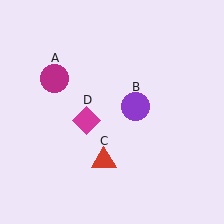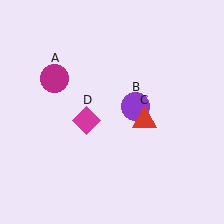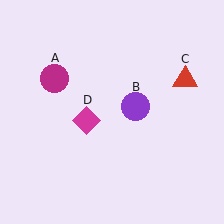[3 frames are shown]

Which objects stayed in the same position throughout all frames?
Magenta circle (object A) and purple circle (object B) and magenta diamond (object D) remained stationary.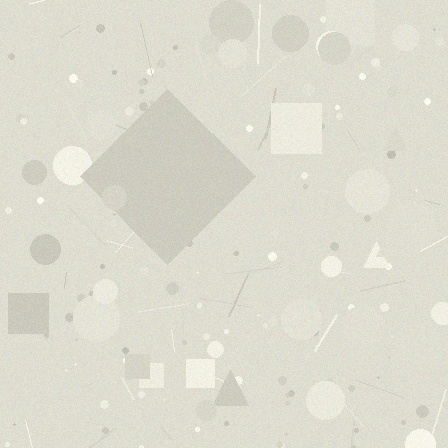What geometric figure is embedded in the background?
A diamond is embedded in the background.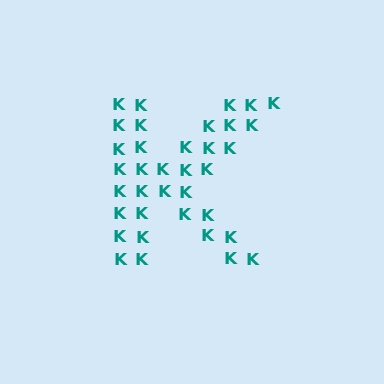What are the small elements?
The small elements are letter K's.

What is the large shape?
The large shape is the letter K.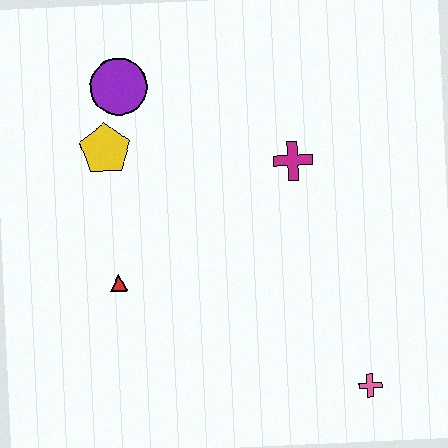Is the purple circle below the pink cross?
No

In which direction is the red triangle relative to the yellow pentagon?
The red triangle is below the yellow pentagon.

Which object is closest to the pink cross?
The magenta cross is closest to the pink cross.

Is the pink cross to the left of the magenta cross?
No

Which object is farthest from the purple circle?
The pink cross is farthest from the purple circle.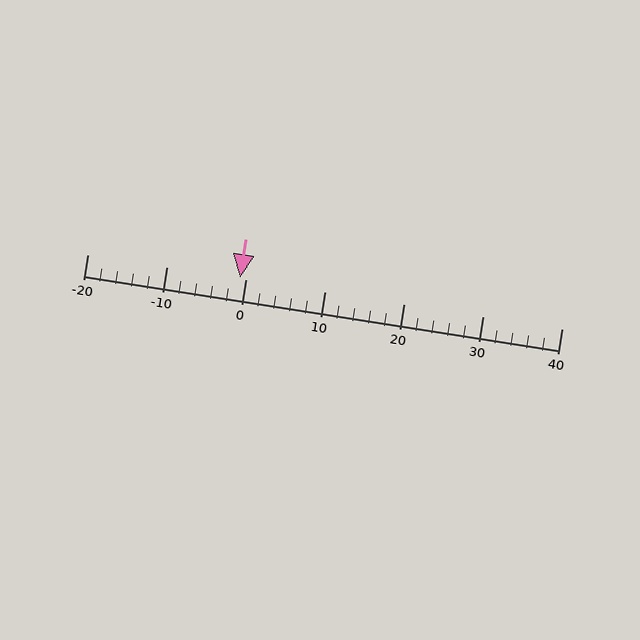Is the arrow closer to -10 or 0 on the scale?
The arrow is closer to 0.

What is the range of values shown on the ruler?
The ruler shows values from -20 to 40.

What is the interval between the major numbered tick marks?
The major tick marks are spaced 10 units apart.